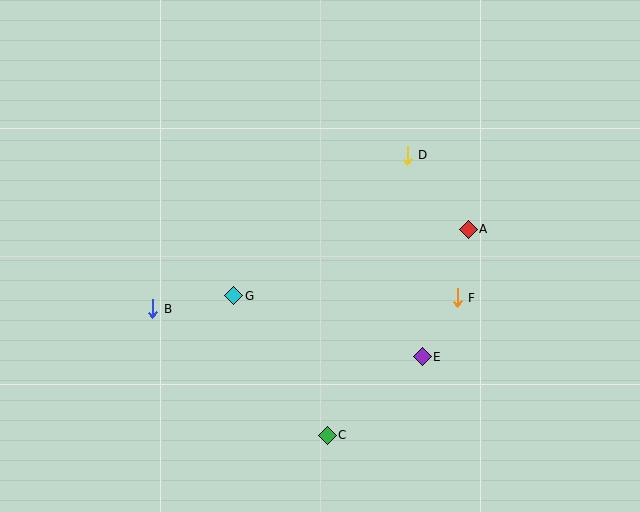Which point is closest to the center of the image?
Point G at (234, 296) is closest to the center.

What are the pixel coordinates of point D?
Point D is at (407, 155).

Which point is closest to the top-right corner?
Point D is closest to the top-right corner.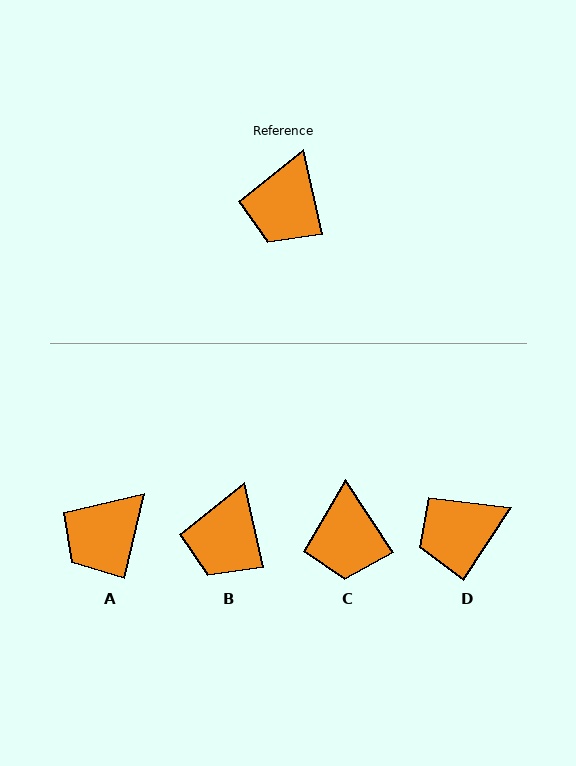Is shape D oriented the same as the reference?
No, it is off by about 45 degrees.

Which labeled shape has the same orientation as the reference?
B.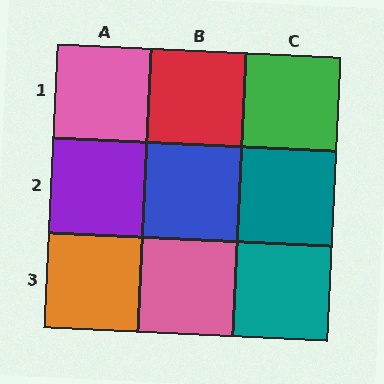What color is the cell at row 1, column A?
Pink.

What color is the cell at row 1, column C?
Green.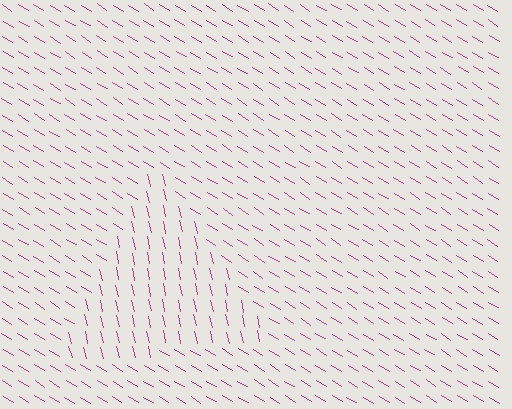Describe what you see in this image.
The image is filled with small magenta line segments. A triangle region in the image has lines oriented differently from the surrounding lines, creating a visible texture boundary.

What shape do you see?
I see a triangle.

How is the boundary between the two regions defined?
The boundary is defined purely by a change in line orientation (approximately 45 degrees difference). All lines are the same color and thickness.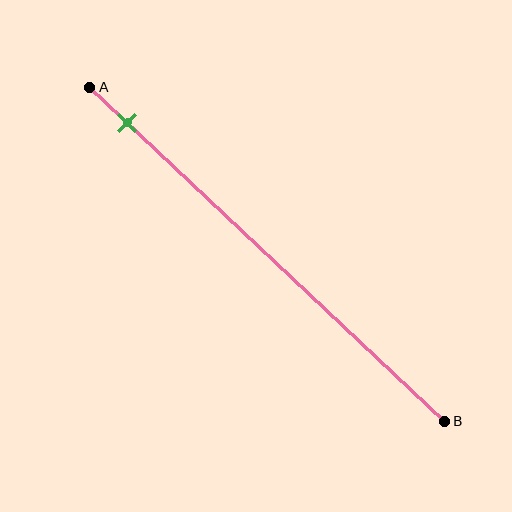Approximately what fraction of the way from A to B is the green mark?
The green mark is approximately 10% of the way from A to B.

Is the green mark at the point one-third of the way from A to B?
No, the mark is at about 10% from A, not at the 33% one-third point.